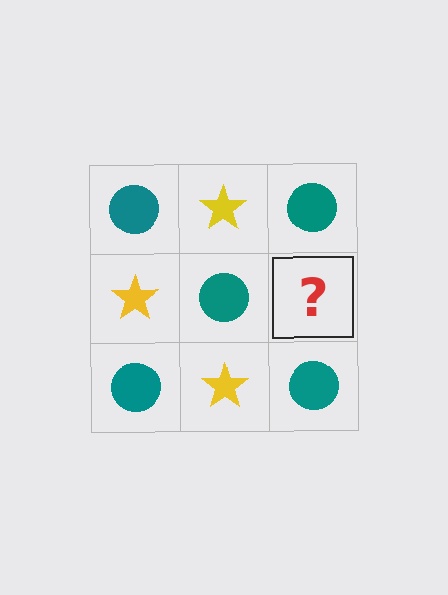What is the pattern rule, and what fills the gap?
The rule is that it alternates teal circle and yellow star in a checkerboard pattern. The gap should be filled with a yellow star.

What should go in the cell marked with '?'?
The missing cell should contain a yellow star.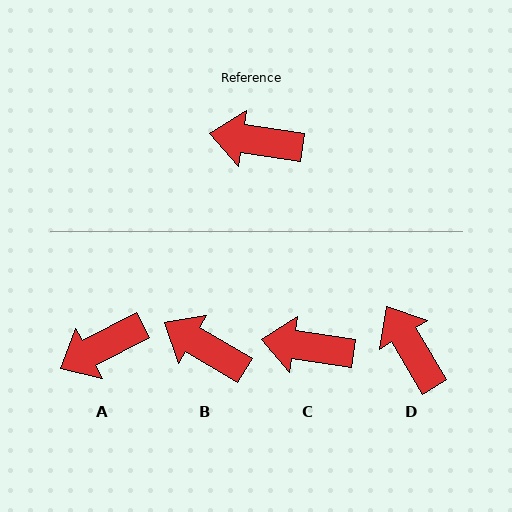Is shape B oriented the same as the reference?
No, it is off by about 22 degrees.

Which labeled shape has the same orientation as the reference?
C.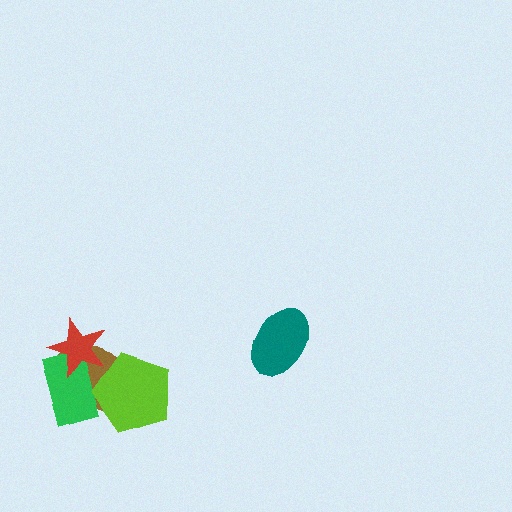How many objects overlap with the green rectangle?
3 objects overlap with the green rectangle.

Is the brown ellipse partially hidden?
Yes, it is partially covered by another shape.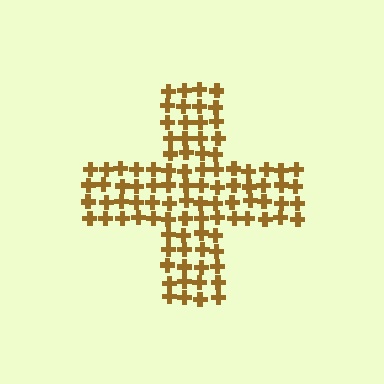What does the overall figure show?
The overall figure shows a cross.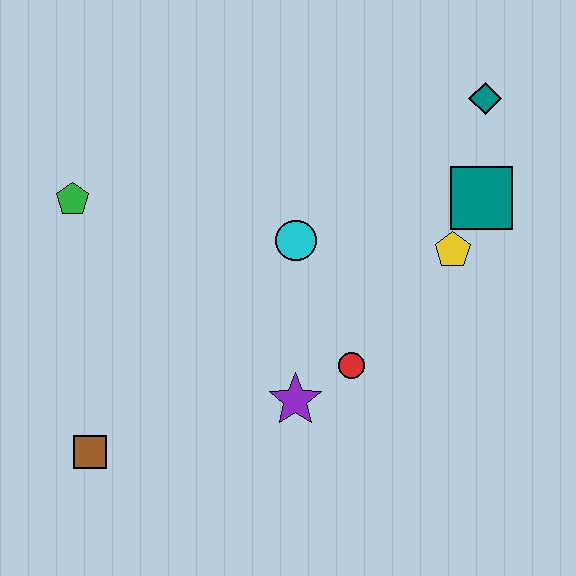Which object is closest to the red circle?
The purple star is closest to the red circle.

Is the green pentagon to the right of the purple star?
No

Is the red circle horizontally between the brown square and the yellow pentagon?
Yes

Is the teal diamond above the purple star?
Yes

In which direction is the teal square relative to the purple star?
The teal square is above the purple star.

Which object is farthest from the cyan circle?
The brown square is farthest from the cyan circle.